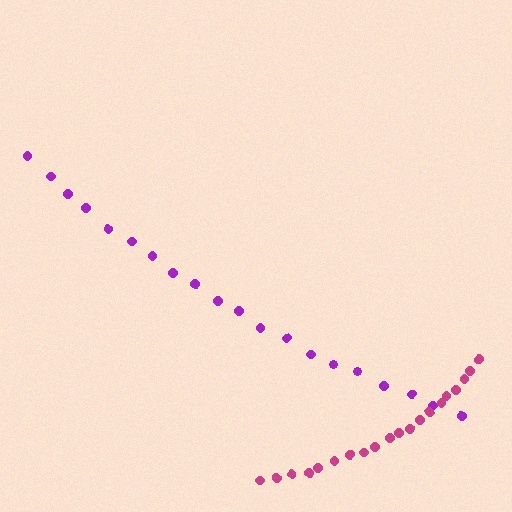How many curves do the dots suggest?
There are 2 distinct paths.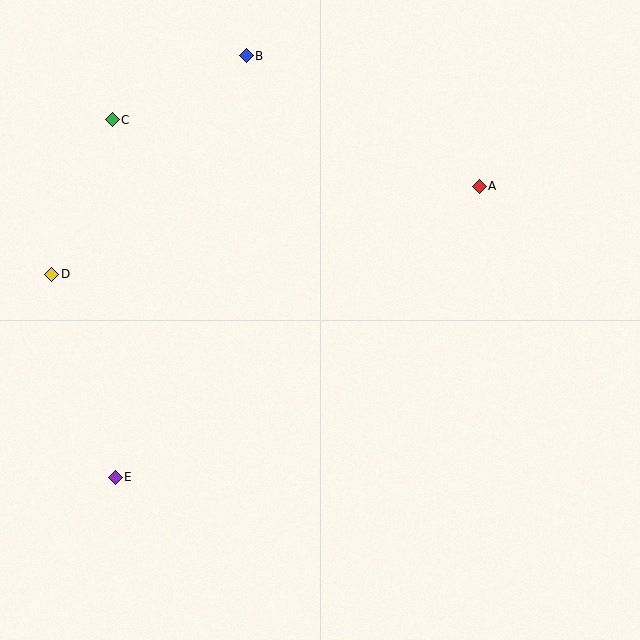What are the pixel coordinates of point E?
Point E is at (115, 477).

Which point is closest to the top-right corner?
Point A is closest to the top-right corner.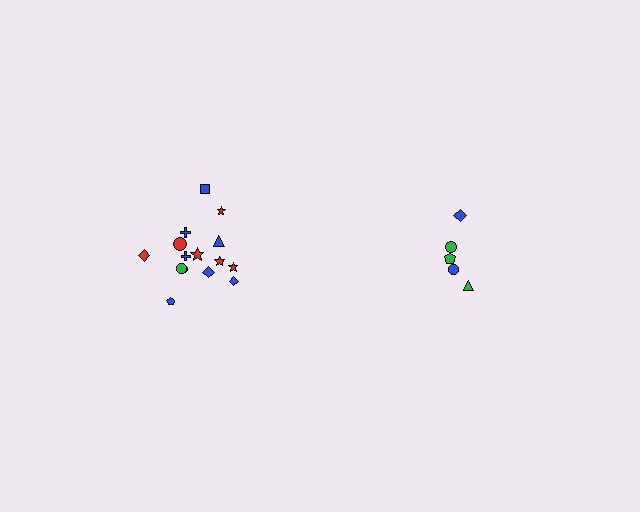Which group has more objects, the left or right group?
The left group.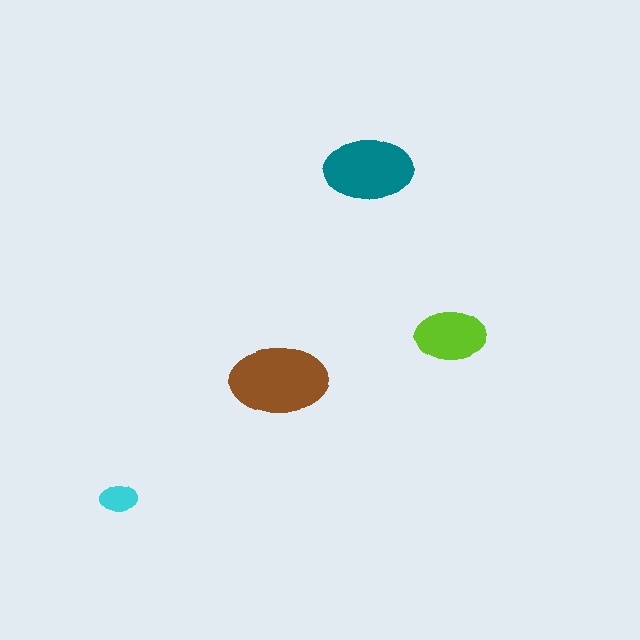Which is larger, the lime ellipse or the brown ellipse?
The brown one.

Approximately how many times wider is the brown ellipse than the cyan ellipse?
About 2.5 times wider.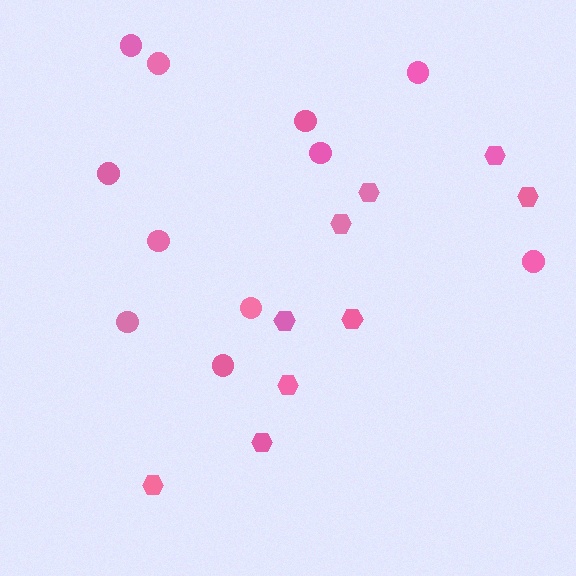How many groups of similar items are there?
There are 2 groups: one group of hexagons (9) and one group of circles (11).